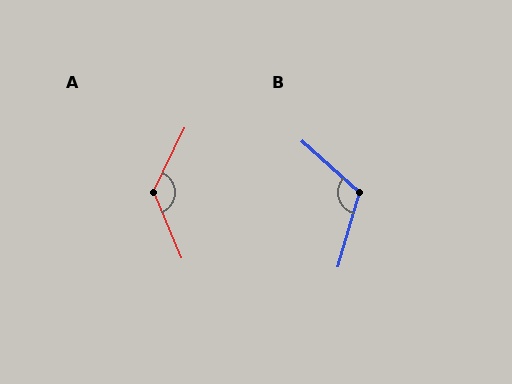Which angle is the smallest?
B, at approximately 116 degrees.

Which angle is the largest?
A, at approximately 131 degrees.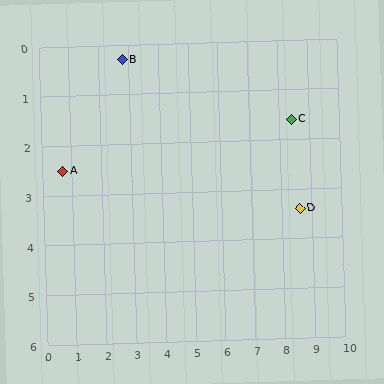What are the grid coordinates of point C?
Point C is at approximately (8.4, 1.6).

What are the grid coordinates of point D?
Point D is at approximately (8.6, 3.4).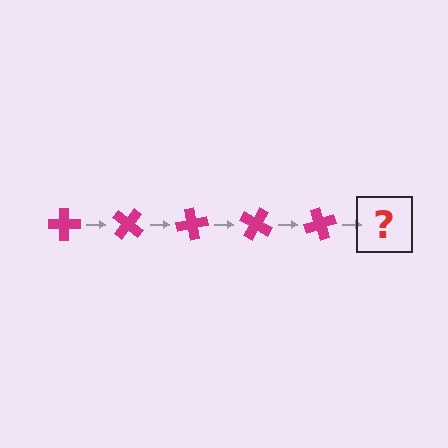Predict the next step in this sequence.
The next step is a magenta cross rotated 200 degrees.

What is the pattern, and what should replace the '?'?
The pattern is that the cross rotates 40 degrees each step. The '?' should be a magenta cross rotated 200 degrees.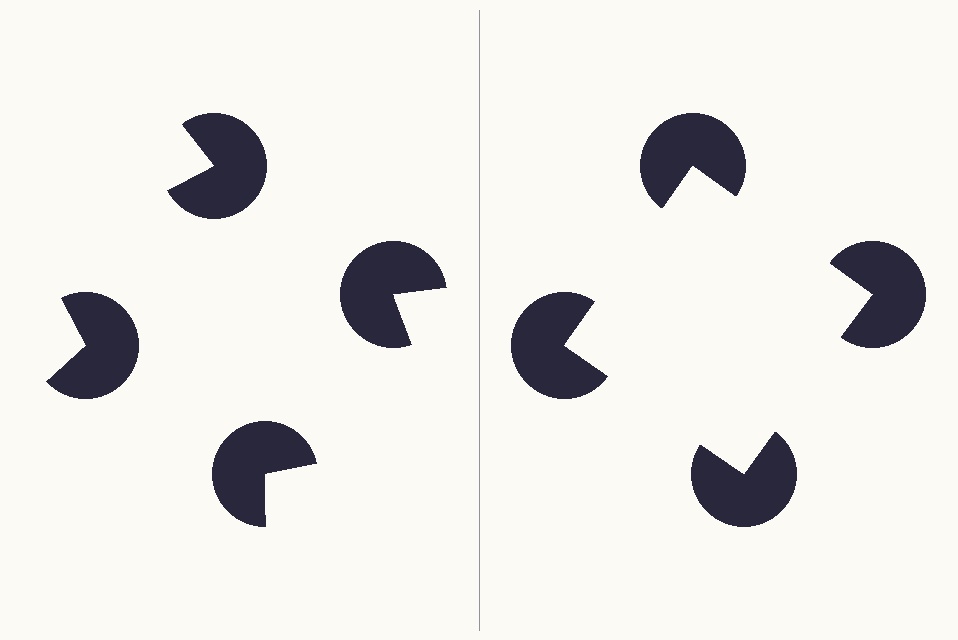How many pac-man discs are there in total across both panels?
8 — 4 on each side.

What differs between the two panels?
The pac-man discs are positioned identically on both sides; only the wedge orientations differ. On the right they align to a square; on the left they are misaligned.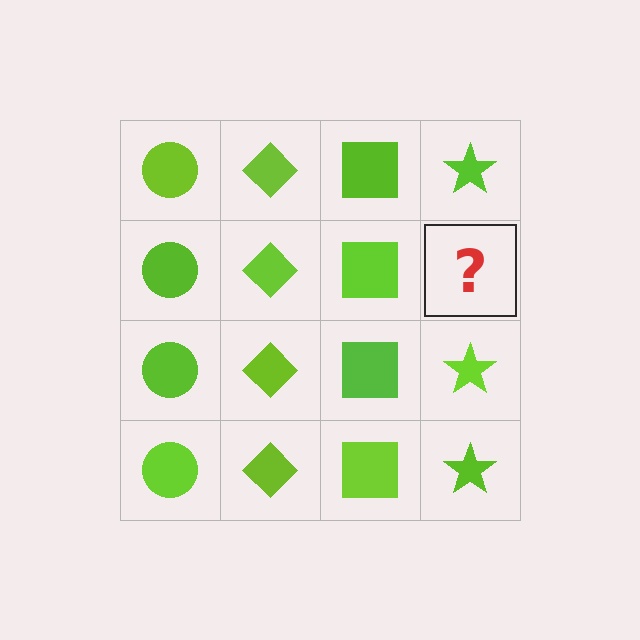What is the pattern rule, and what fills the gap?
The rule is that each column has a consistent shape. The gap should be filled with a lime star.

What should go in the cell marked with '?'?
The missing cell should contain a lime star.